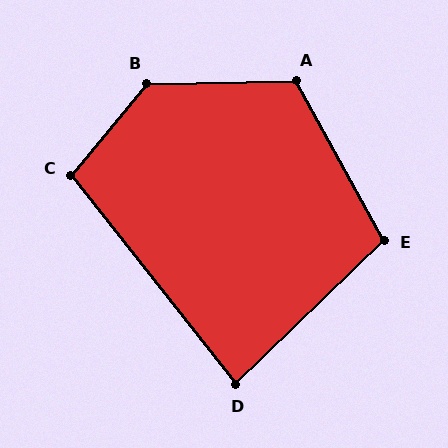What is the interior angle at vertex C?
Approximately 103 degrees (obtuse).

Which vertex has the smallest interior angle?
D, at approximately 84 degrees.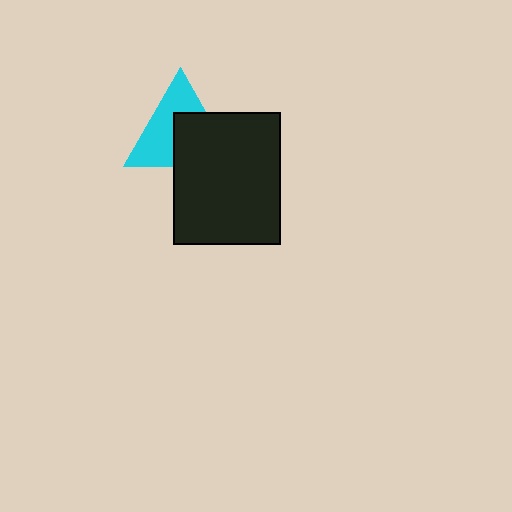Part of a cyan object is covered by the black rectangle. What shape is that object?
It is a triangle.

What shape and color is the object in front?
The object in front is a black rectangle.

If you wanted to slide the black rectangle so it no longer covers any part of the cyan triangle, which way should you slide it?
Slide it toward the lower-right — that is the most direct way to separate the two shapes.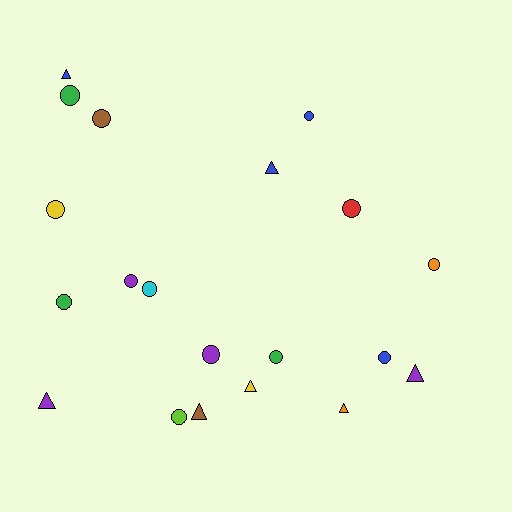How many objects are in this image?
There are 20 objects.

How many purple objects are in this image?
There are 4 purple objects.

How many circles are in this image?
There are 13 circles.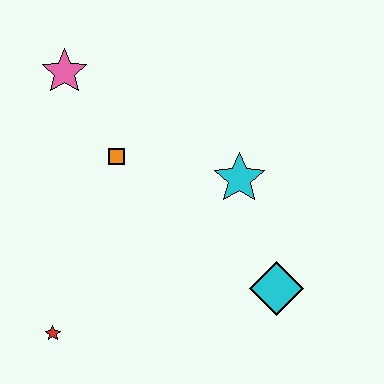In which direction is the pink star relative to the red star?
The pink star is above the red star.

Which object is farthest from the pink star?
The cyan diamond is farthest from the pink star.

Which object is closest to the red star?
The orange square is closest to the red star.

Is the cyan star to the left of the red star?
No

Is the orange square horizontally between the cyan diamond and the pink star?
Yes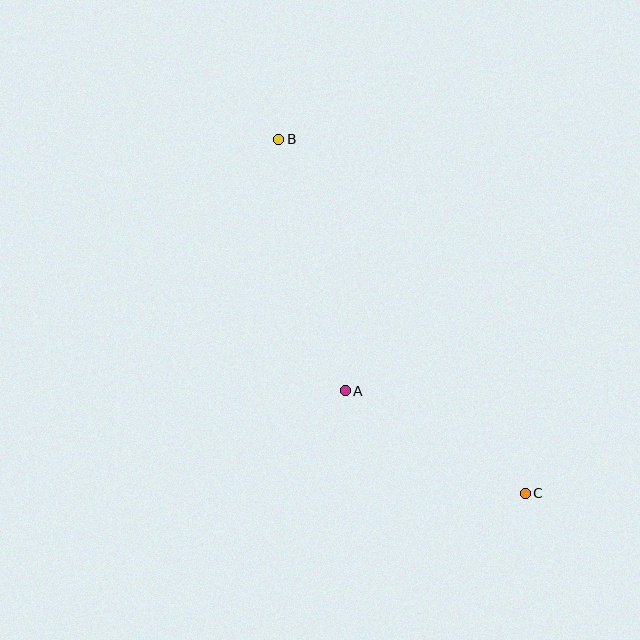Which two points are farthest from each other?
Points B and C are farthest from each other.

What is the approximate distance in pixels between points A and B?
The distance between A and B is approximately 260 pixels.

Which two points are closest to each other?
Points A and C are closest to each other.